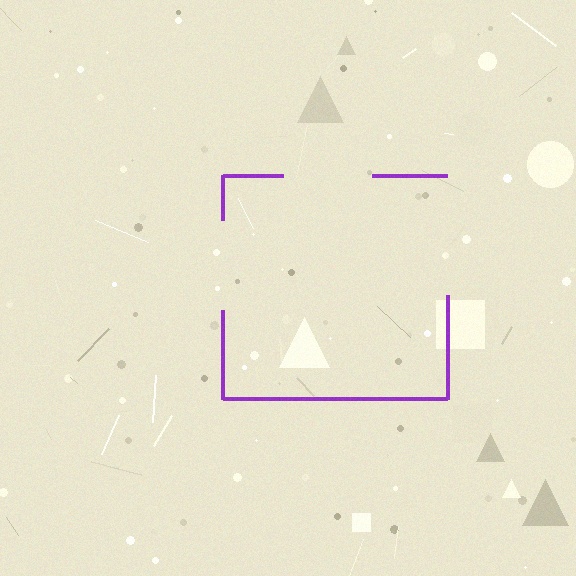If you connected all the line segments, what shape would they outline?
They would outline a square.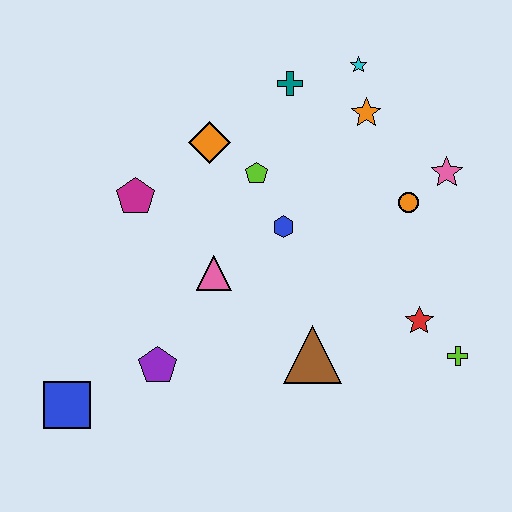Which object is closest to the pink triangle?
The blue hexagon is closest to the pink triangle.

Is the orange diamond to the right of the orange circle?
No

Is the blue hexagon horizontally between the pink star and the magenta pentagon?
Yes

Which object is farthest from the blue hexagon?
The blue square is farthest from the blue hexagon.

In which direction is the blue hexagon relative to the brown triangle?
The blue hexagon is above the brown triangle.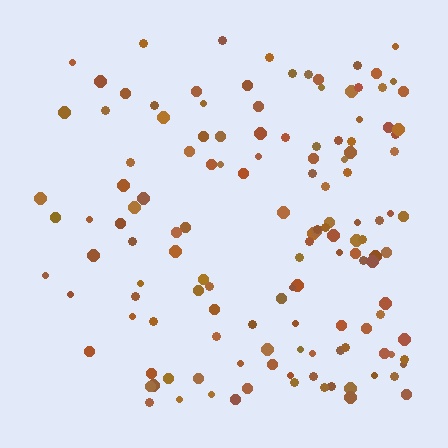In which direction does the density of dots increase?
From left to right, with the right side densest.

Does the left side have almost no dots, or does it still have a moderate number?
Still a moderate number, just noticeably fewer than the right.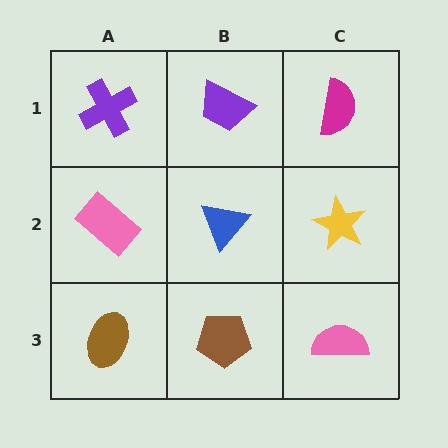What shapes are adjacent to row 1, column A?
A pink rectangle (row 2, column A), a purple trapezoid (row 1, column B).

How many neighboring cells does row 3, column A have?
2.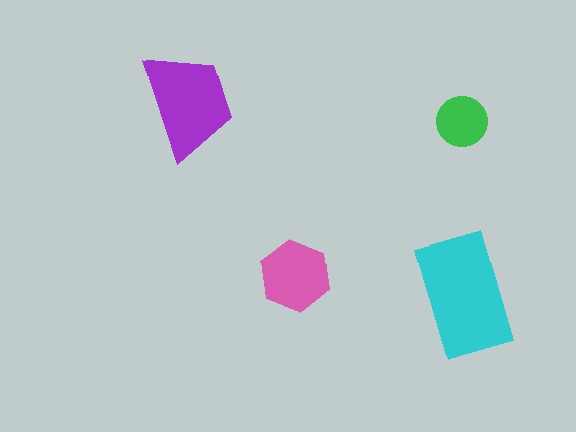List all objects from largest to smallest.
The cyan rectangle, the purple trapezoid, the pink hexagon, the green circle.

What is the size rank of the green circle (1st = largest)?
4th.